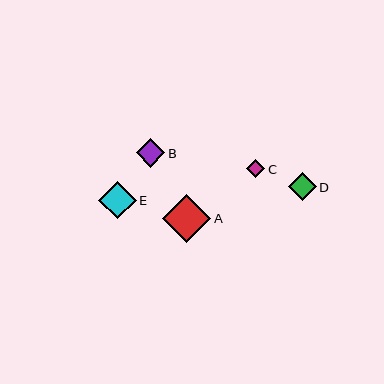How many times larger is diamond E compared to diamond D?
Diamond E is approximately 1.4 times the size of diamond D.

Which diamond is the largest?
Diamond A is the largest with a size of approximately 48 pixels.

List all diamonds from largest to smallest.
From largest to smallest: A, E, B, D, C.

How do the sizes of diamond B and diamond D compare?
Diamond B and diamond D are approximately the same size.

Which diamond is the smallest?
Diamond C is the smallest with a size of approximately 18 pixels.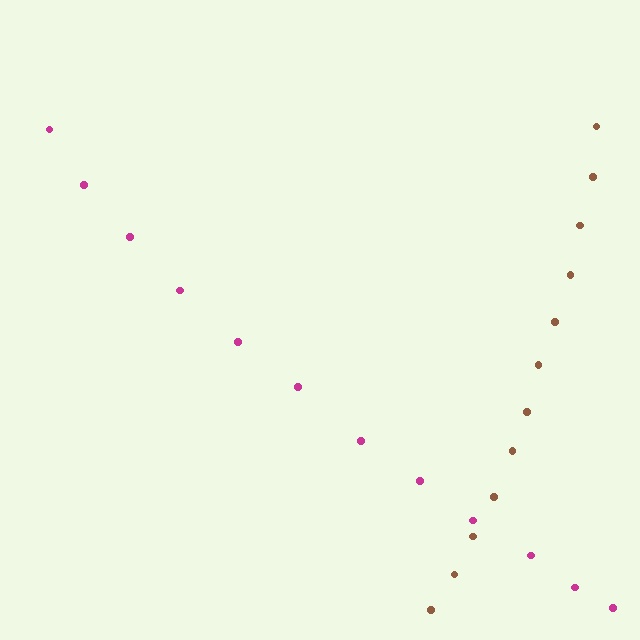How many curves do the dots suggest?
There are 2 distinct paths.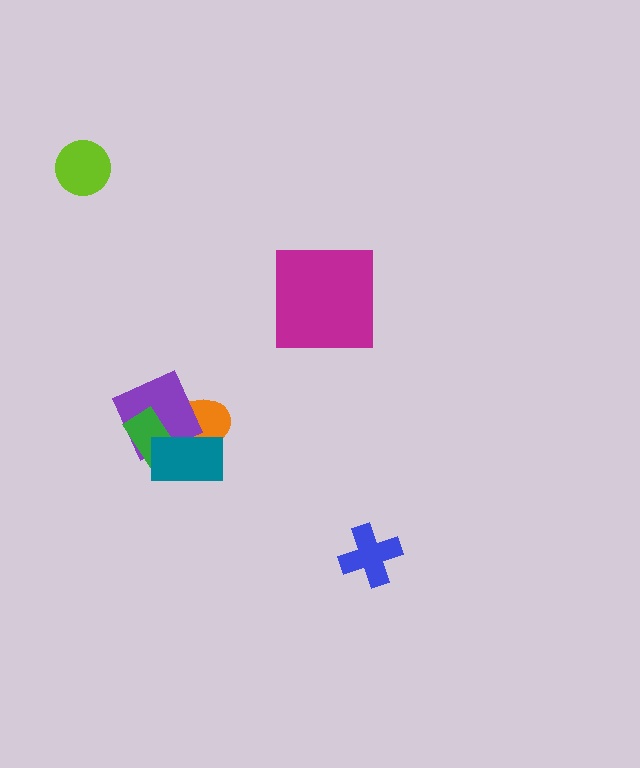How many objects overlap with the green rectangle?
3 objects overlap with the green rectangle.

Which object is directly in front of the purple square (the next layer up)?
The green rectangle is directly in front of the purple square.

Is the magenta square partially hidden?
No, no other shape covers it.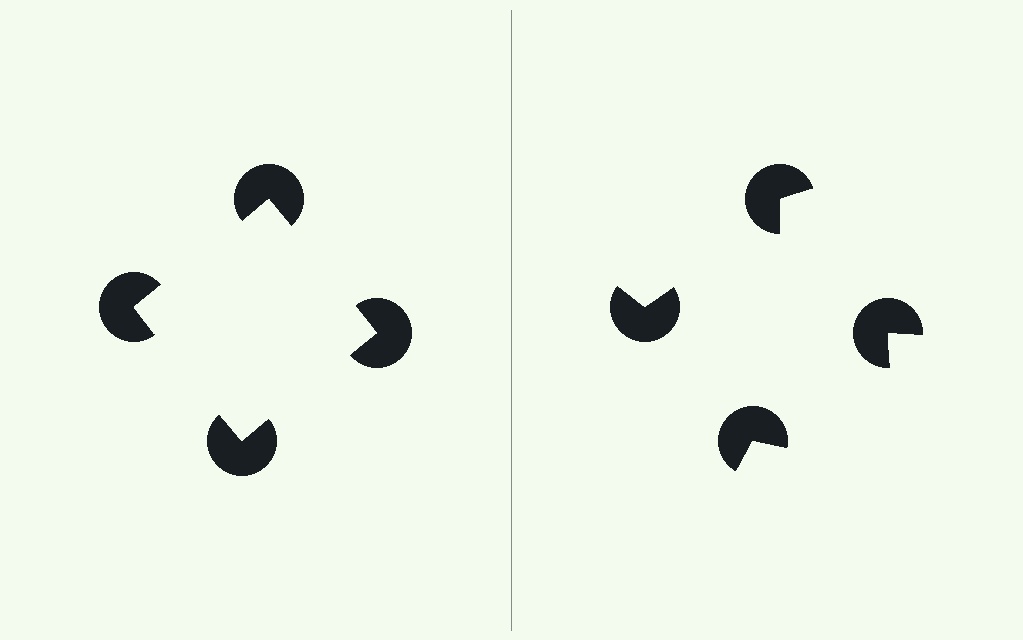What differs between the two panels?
The pac-man discs are positioned identically on both sides; only the wedge orientations differ. On the left they align to a square; on the right they are misaligned.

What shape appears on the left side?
An illusory square.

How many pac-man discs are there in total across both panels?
8 — 4 on each side.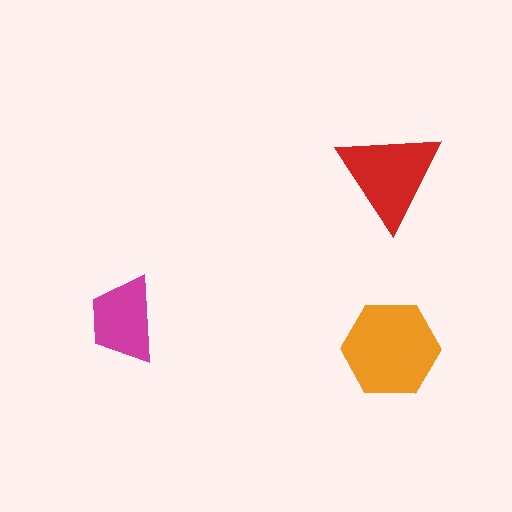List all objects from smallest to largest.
The magenta trapezoid, the red triangle, the orange hexagon.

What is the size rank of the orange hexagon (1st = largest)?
1st.